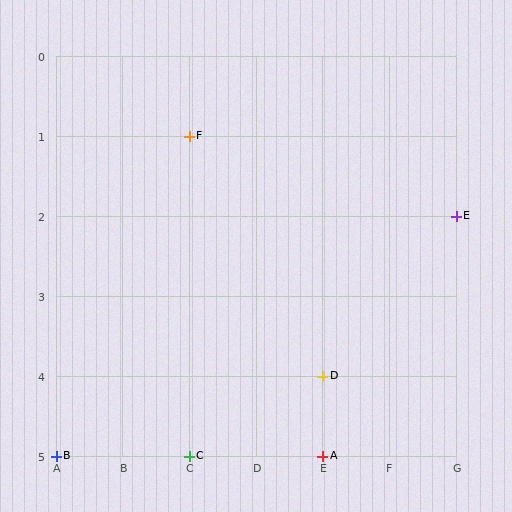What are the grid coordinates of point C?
Point C is at grid coordinates (C, 5).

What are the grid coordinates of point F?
Point F is at grid coordinates (C, 1).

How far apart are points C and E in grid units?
Points C and E are 4 columns and 3 rows apart (about 5.0 grid units diagonally).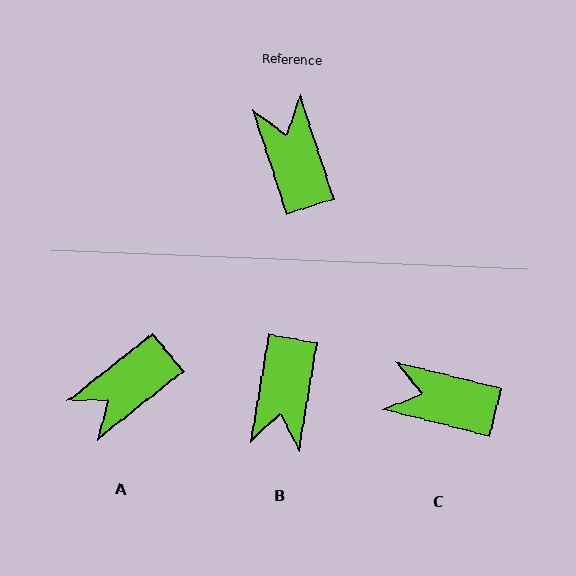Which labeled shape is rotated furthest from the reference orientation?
B, about 152 degrees away.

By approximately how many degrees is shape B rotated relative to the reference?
Approximately 152 degrees counter-clockwise.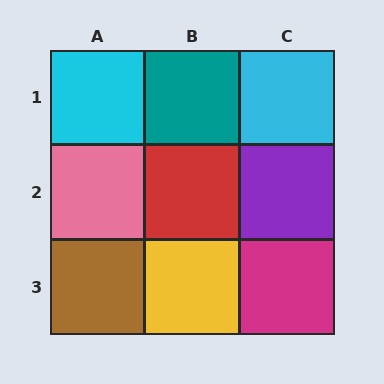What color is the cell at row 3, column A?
Brown.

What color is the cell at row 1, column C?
Cyan.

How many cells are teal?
1 cell is teal.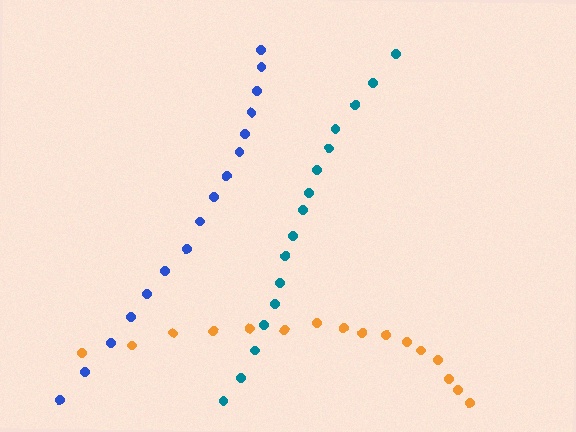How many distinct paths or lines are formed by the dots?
There are 3 distinct paths.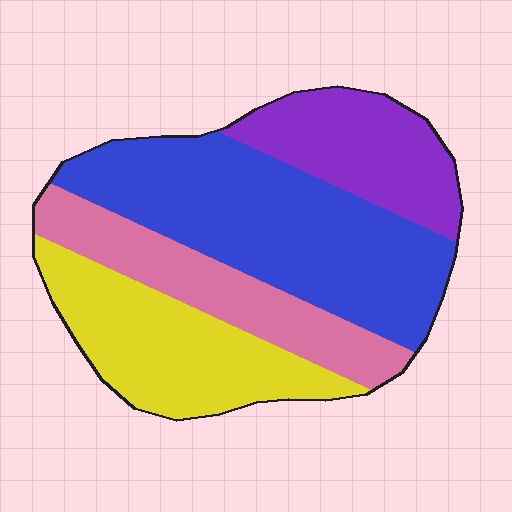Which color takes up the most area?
Blue, at roughly 40%.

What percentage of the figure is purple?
Purple takes up about one sixth (1/6) of the figure.